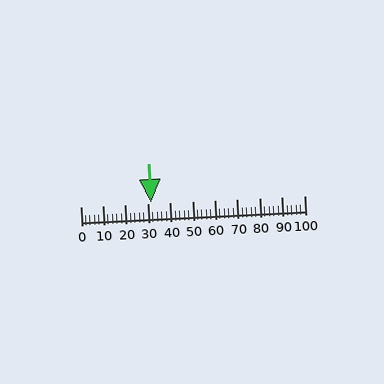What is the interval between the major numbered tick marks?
The major tick marks are spaced 10 units apart.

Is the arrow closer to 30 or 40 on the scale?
The arrow is closer to 30.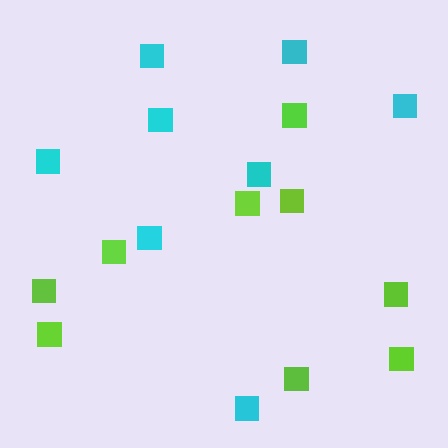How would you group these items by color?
There are 2 groups: one group of lime squares (9) and one group of cyan squares (8).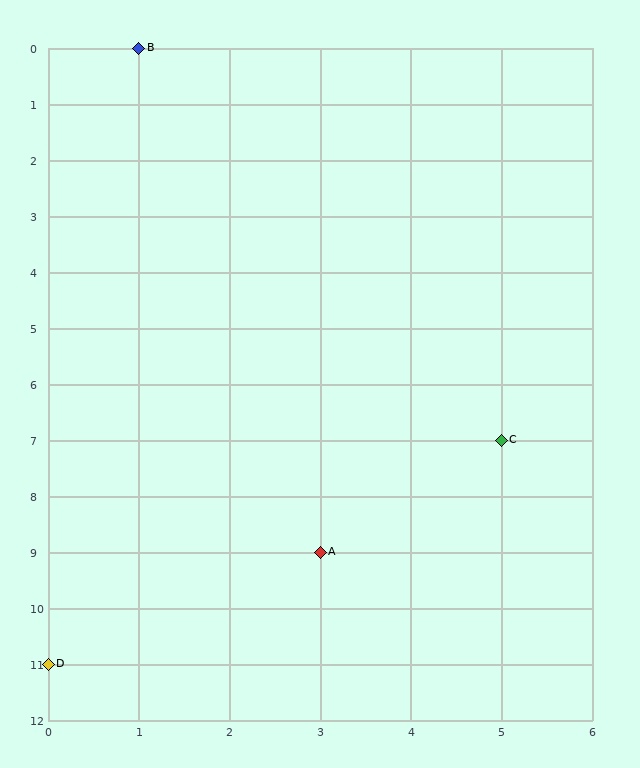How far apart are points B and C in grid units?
Points B and C are 4 columns and 7 rows apart (about 8.1 grid units diagonally).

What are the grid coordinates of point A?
Point A is at grid coordinates (3, 9).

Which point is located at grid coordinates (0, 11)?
Point D is at (0, 11).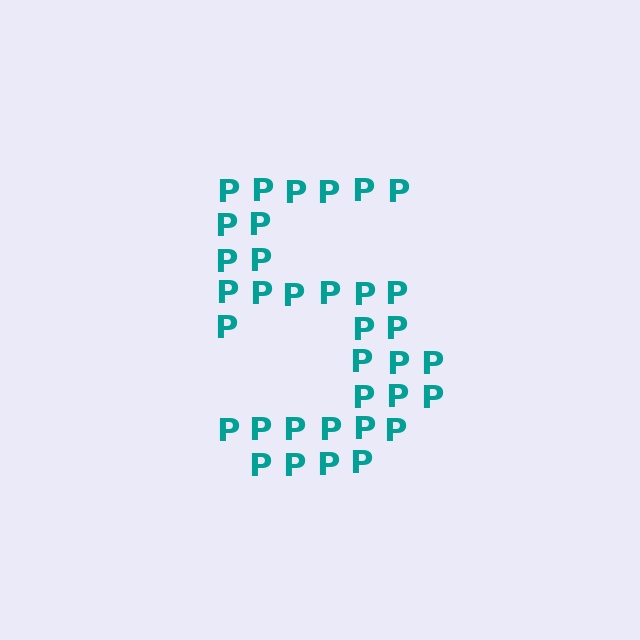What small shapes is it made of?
It is made of small letter P's.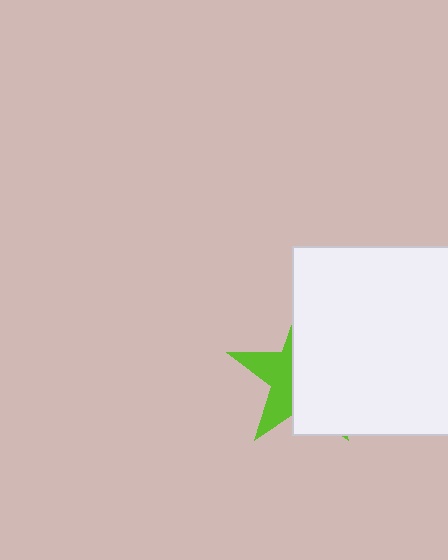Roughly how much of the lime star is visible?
A small part of it is visible (roughly 37%).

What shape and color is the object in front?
The object in front is a white square.